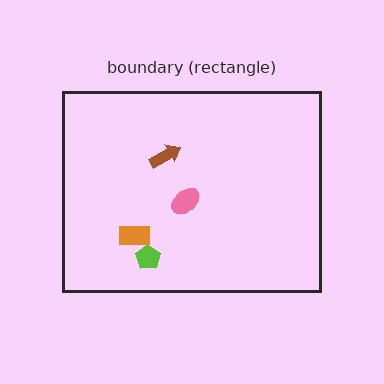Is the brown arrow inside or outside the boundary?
Inside.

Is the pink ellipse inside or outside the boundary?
Inside.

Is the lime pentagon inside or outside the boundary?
Inside.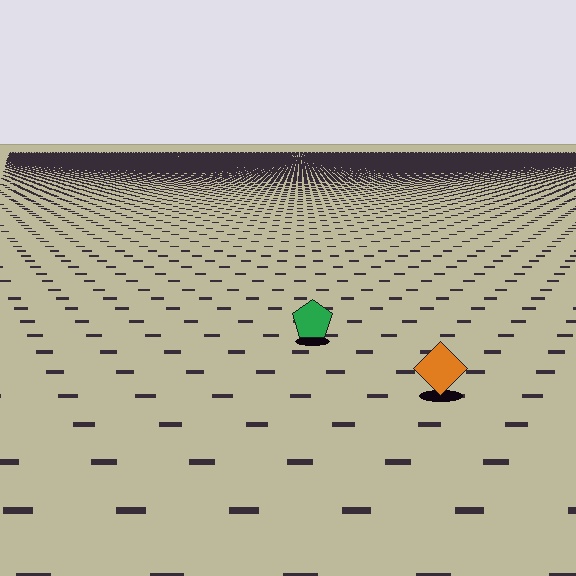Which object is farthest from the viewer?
The green pentagon is farthest from the viewer. It appears smaller and the ground texture around it is denser.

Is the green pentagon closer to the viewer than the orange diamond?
No. The orange diamond is closer — you can tell from the texture gradient: the ground texture is coarser near it.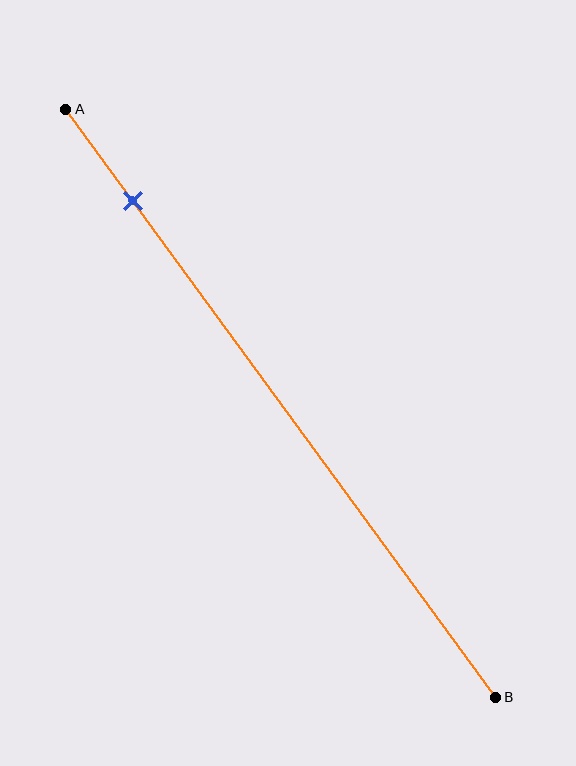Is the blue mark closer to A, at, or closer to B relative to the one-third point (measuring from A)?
The blue mark is closer to point A than the one-third point of segment AB.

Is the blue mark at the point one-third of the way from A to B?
No, the mark is at about 15% from A, not at the 33% one-third point.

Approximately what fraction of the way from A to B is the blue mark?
The blue mark is approximately 15% of the way from A to B.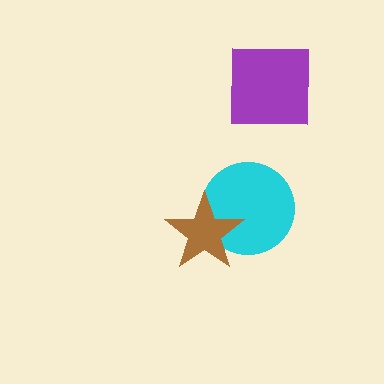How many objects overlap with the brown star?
1 object overlaps with the brown star.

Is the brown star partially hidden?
No, no other shape covers it.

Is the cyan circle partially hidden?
Yes, it is partially covered by another shape.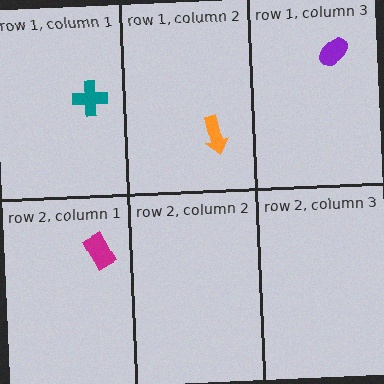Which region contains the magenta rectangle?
The row 2, column 1 region.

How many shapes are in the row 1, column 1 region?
1.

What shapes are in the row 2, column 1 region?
The magenta rectangle.